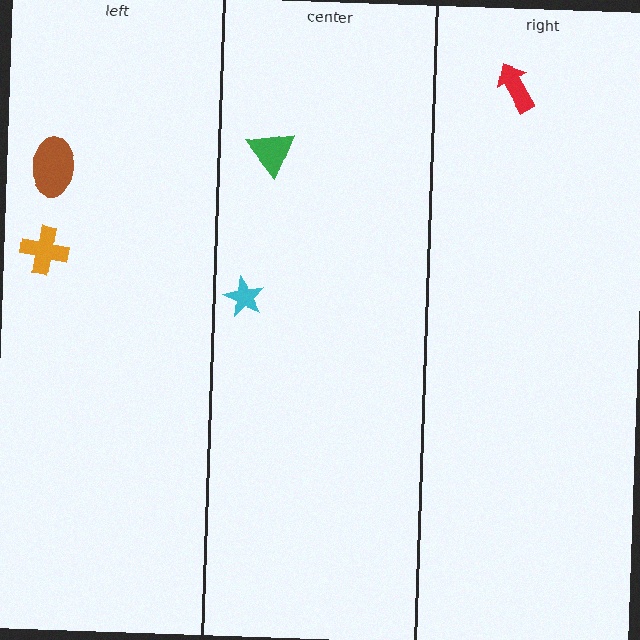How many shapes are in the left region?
2.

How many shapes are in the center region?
2.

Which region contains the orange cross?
The left region.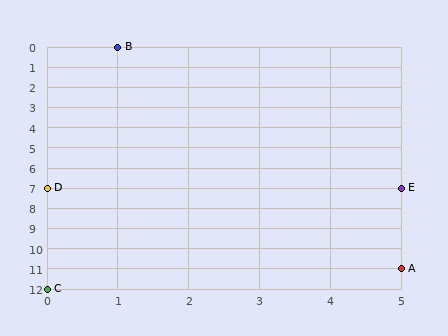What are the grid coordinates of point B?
Point B is at grid coordinates (1, 0).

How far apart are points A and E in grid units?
Points A and E are 4 rows apart.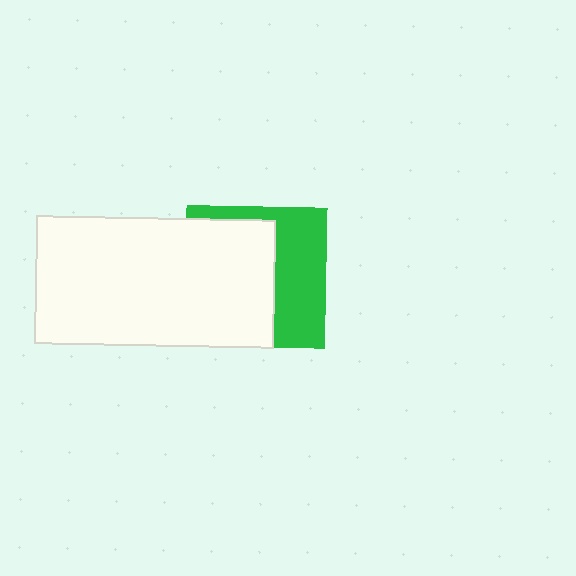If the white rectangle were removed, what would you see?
You would see the complete green square.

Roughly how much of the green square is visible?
A small part of it is visible (roughly 41%).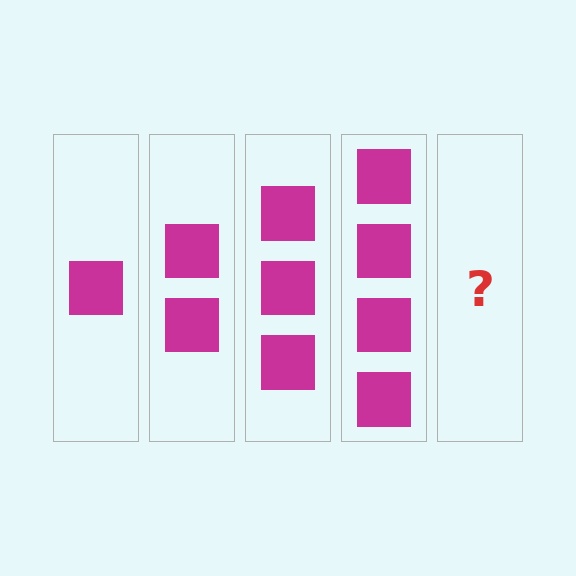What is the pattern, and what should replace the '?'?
The pattern is that each step adds one more square. The '?' should be 5 squares.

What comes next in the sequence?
The next element should be 5 squares.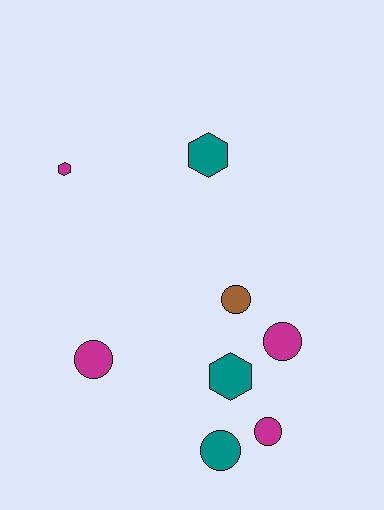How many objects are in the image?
There are 8 objects.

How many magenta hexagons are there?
There is 1 magenta hexagon.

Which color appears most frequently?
Magenta, with 4 objects.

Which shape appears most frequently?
Circle, with 5 objects.